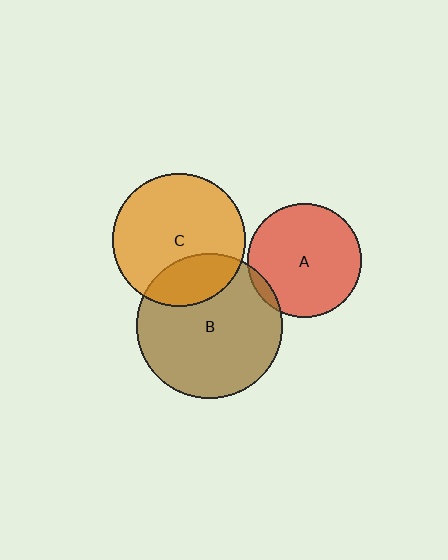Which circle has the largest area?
Circle B (brown).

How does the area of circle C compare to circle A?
Approximately 1.3 times.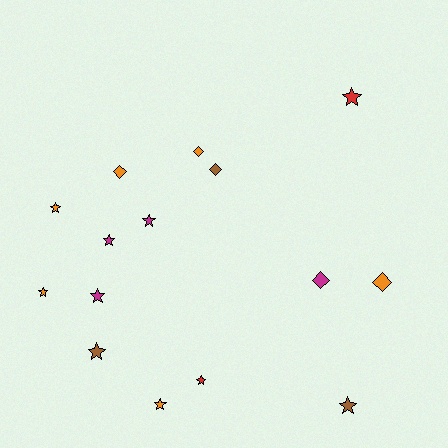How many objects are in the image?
There are 15 objects.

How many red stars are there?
There are 2 red stars.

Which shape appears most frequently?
Star, with 10 objects.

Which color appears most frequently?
Orange, with 6 objects.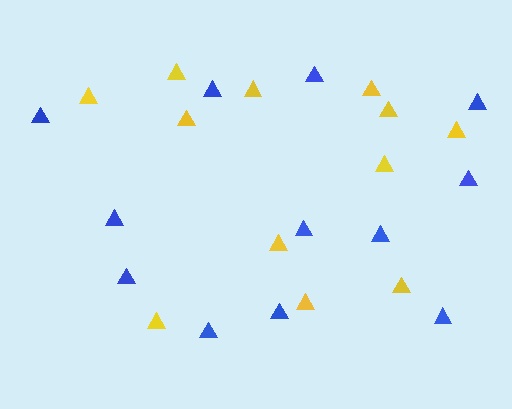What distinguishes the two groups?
There are 2 groups: one group of yellow triangles (12) and one group of blue triangles (12).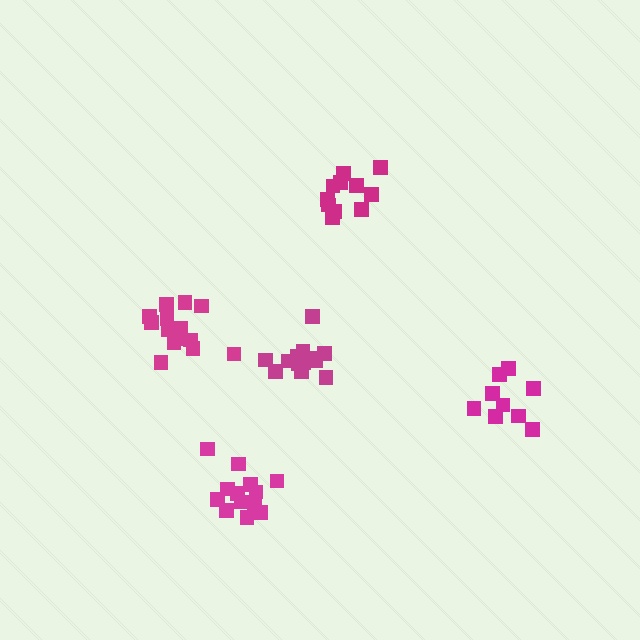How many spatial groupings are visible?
There are 5 spatial groupings.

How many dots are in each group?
Group 1: 9 dots, Group 2: 14 dots, Group 3: 11 dots, Group 4: 14 dots, Group 5: 13 dots (61 total).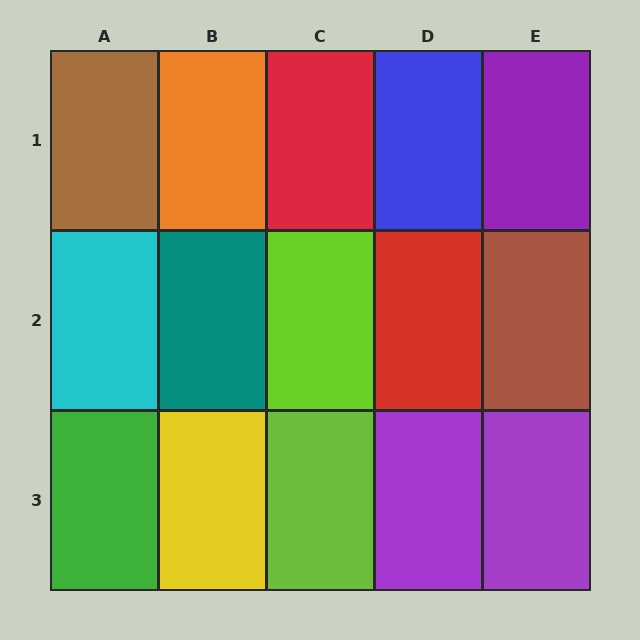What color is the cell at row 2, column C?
Lime.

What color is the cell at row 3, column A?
Green.